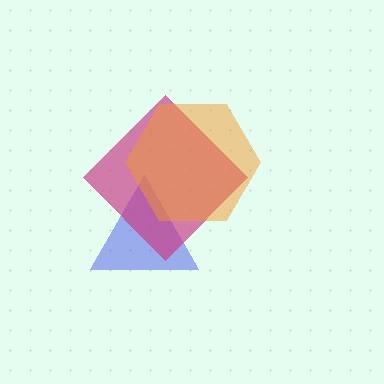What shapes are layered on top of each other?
The layered shapes are: a blue triangle, a magenta diamond, an orange hexagon.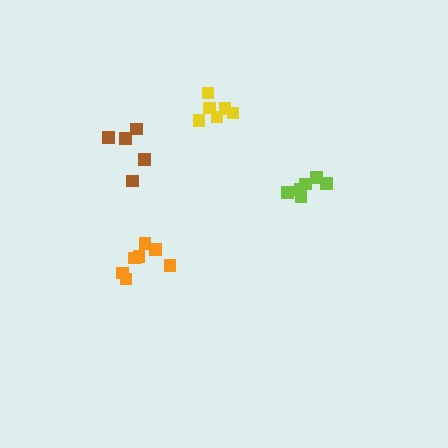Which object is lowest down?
The orange cluster is bottommost.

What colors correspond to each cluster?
The clusters are colored: orange, brown, yellow, lime.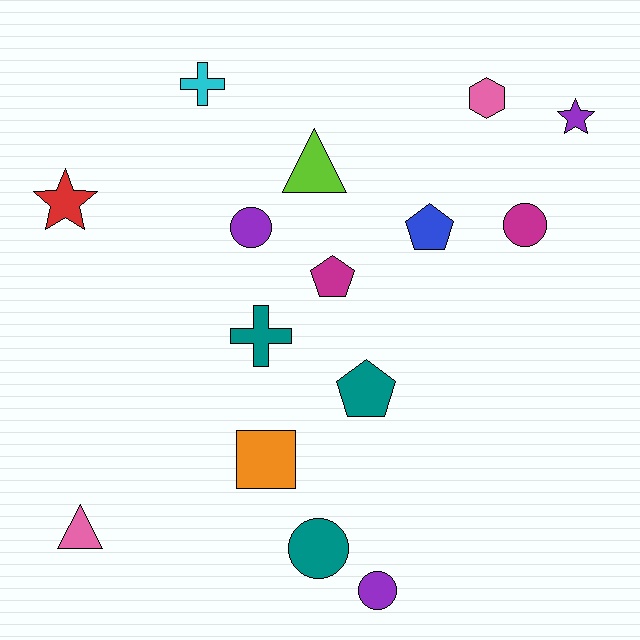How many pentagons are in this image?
There are 3 pentagons.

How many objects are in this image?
There are 15 objects.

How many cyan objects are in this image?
There is 1 cyan object.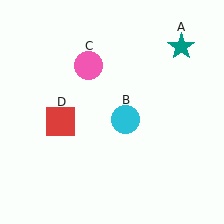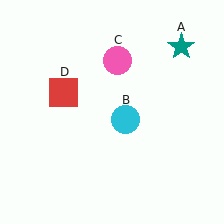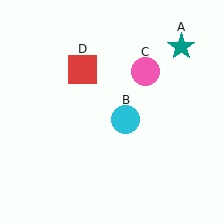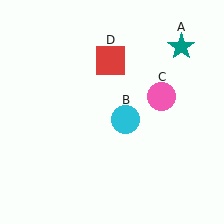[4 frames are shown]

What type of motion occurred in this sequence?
The pink circle (object C), red square (object D) rotated clockwise around the center of the scene.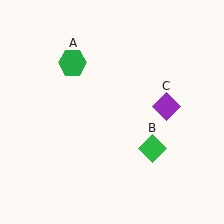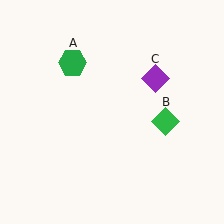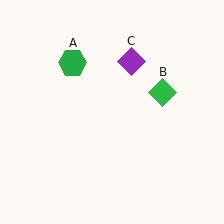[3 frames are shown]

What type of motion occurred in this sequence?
The green diamond (object B), purple diamond (object C) rotated counterclockwise around the center of the scene.